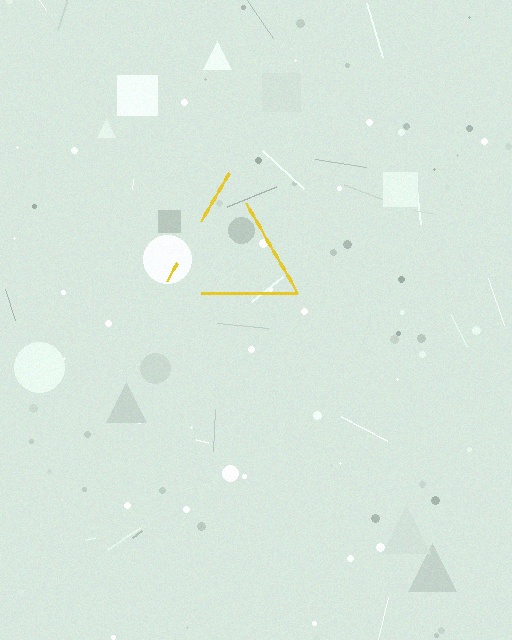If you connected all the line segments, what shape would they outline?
They would outline a triangle.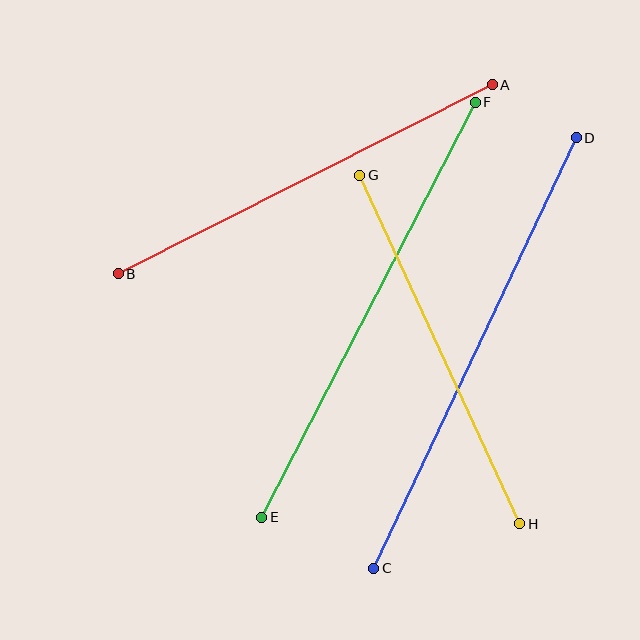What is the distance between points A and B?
The distance is approximately 419 pixels.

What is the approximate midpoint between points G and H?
The midpoint is at approximately (440, 350) pixels.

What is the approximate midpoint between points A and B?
The midpoint is at approximately (305, 179) pixels.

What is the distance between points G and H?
The distance is approximately 384 pixels.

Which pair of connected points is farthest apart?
Points C and D are farthest apart.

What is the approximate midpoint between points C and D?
The midpoint is at approximately (475, 353) pixels.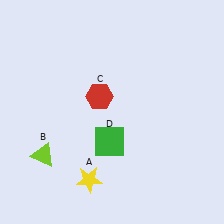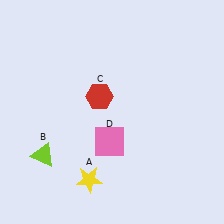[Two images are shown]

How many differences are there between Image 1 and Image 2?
There is 1 difference between the two images.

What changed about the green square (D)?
In Image 1, D is green. In Image 2, it changed to pink.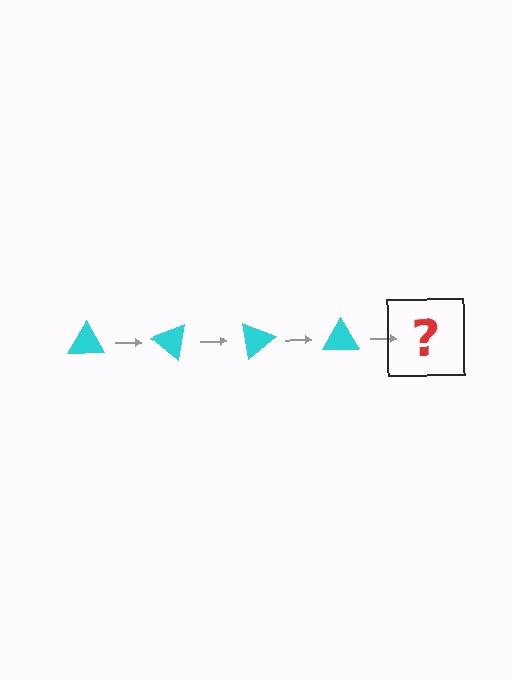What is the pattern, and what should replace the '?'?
The pattern is that the triangle rotates 40 degrees each step. The '?' should be a cyan triangle rotated 160 degrees.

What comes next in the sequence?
The next element should be a cyan triangle rotated 160 degrees.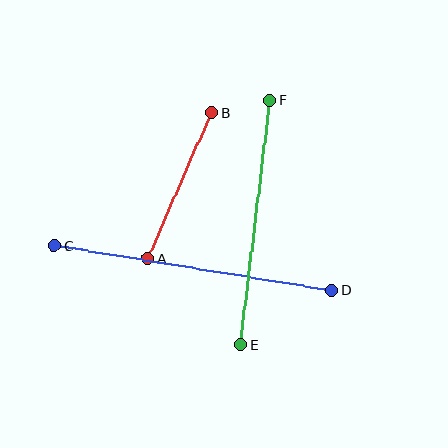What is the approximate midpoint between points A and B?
The midpoint is at approximately (180, 185) pixels.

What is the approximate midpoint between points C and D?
The midpoint is at approximately (193, 268) pixels.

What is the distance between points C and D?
The distance is approximately 281 pixels.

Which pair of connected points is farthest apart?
Points C and D are farthest apart.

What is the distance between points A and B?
The distance is approximately 159 pixels.